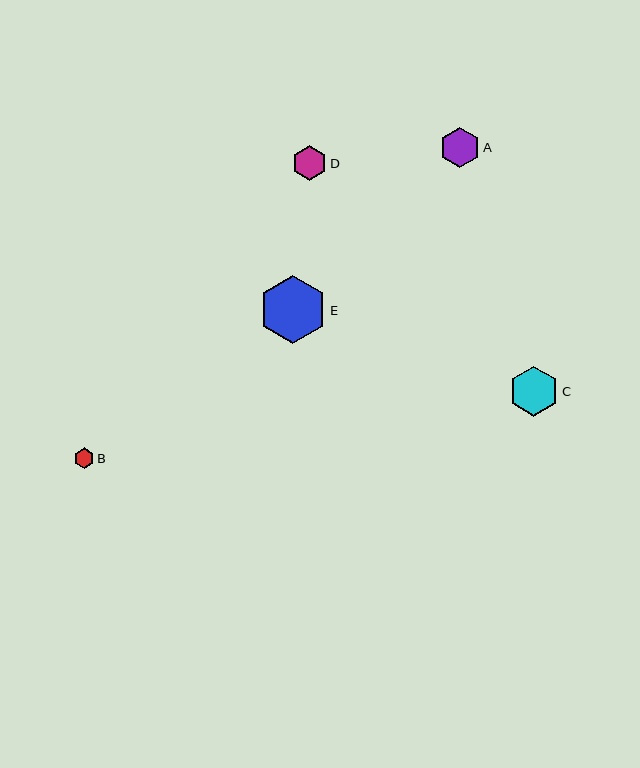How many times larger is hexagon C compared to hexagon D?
Hexagon C is approximately 1.4 times the size of hexagon D.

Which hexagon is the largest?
Hexagon E is the largest with a size of approximately 68 pixels.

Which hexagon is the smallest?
Hexagon B is the smallest with a size of approximately 20 pixels.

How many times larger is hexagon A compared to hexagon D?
Hexagon A is approximately 1.2 times the size of hexagon D.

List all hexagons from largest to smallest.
From largest to smallest: E, C, A, D, B.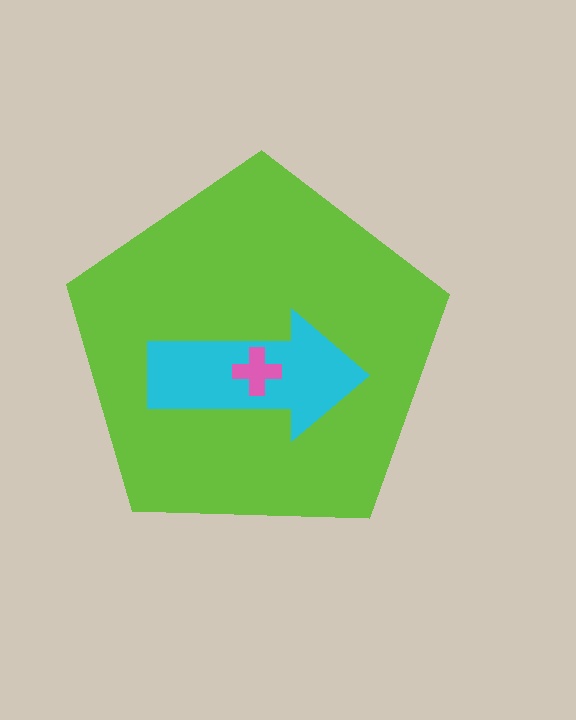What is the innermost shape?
The pink cross.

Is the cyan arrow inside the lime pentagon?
Yes.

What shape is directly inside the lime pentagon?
The cyan arrow.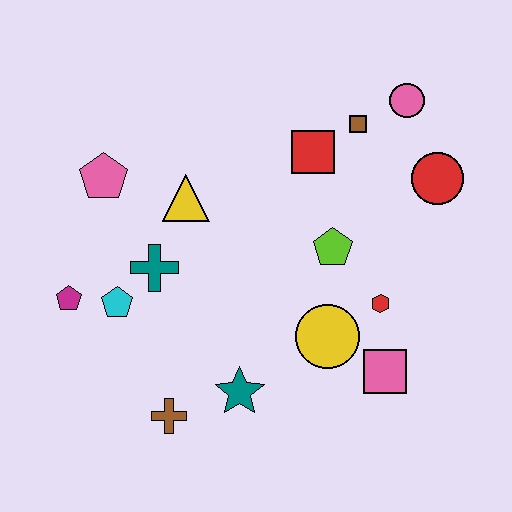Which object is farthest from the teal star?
The pink circle is farthest from the teal star.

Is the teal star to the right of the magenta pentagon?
Yes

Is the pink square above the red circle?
No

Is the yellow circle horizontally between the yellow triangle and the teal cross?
No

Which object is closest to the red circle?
The pink circle is closest to the red circle.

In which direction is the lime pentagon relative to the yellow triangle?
The lime pentagon is to the right of the yellow triangle.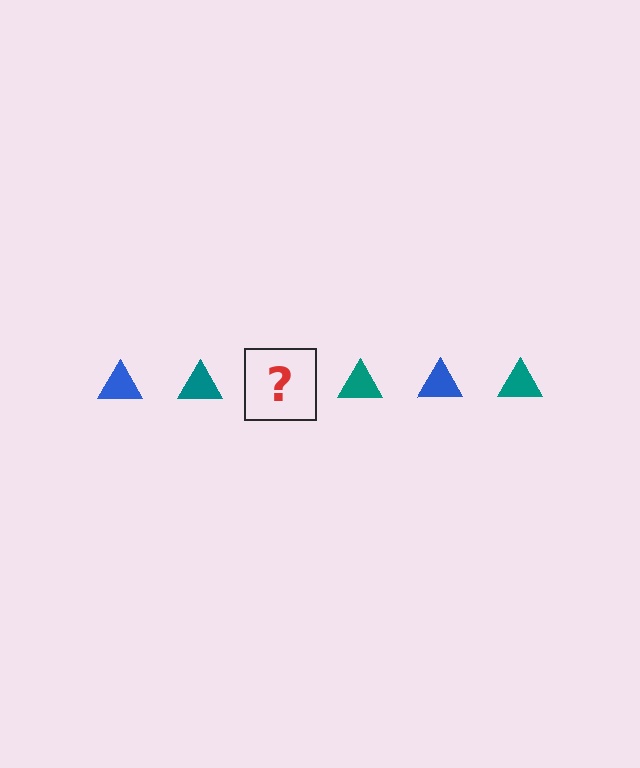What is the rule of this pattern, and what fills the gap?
The rule is that the pattern cycles through blue, teal triangles. The gap should be filled with a blue triangle.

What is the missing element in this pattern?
The missing element is a blue triangle.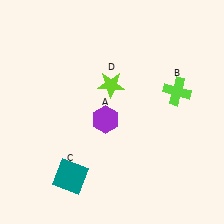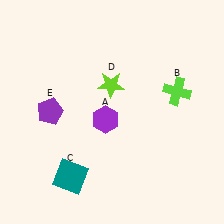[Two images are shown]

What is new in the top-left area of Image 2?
A purple pentagon (E) was added in the top-left area of Image 2.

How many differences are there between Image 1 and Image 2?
There is 1 difference between the two images.